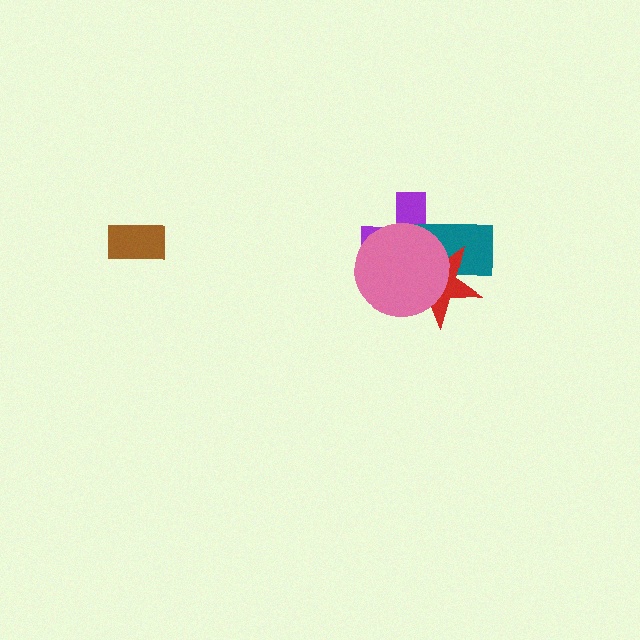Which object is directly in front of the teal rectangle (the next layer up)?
The red star is directly in front of the teal rectangle.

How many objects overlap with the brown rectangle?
0 objects overlap with the brown rectangle.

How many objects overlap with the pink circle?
3 objects overlap with the pink circle.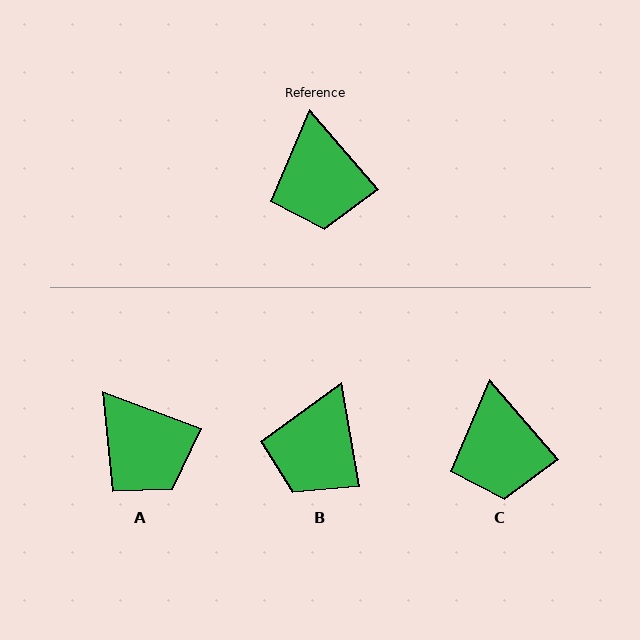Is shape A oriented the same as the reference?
No, it is off by about 29 degrees.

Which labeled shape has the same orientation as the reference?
C.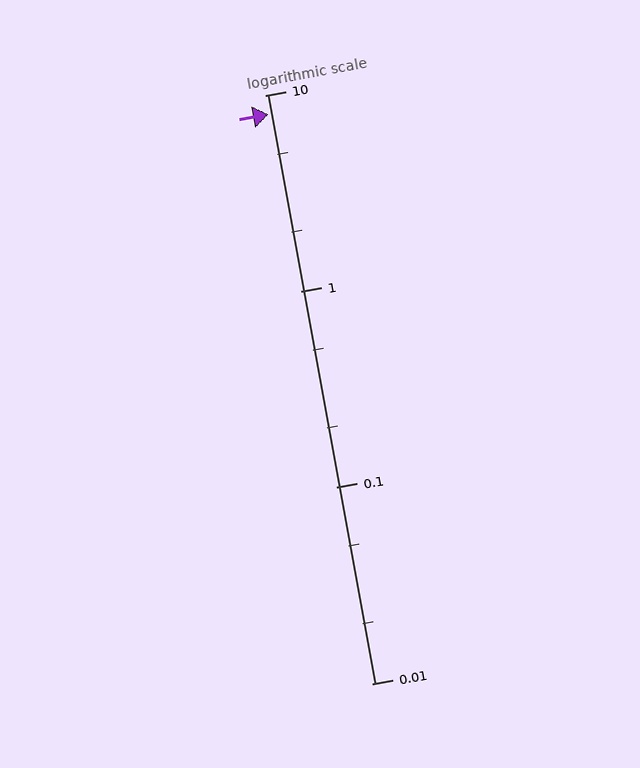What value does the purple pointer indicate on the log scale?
The pointer indicates approximately 8.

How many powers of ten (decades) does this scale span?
The scale spans 3 decades, from 0.01 to 10.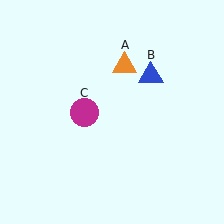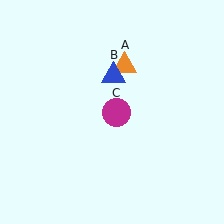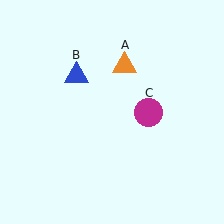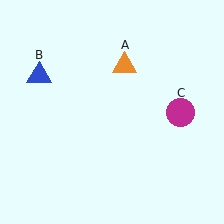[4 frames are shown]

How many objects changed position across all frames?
2 objects changed position: blue triangle (object B), magenta circle (object C).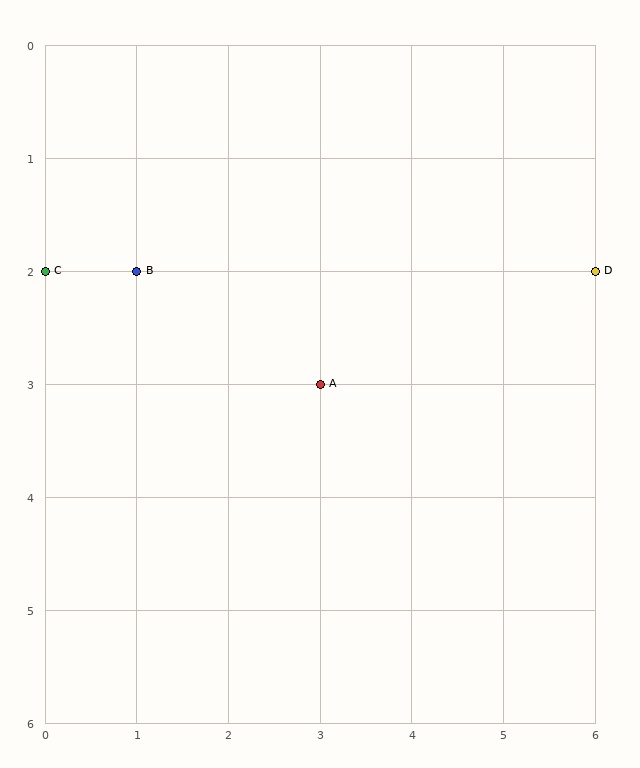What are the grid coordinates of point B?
Point B is at grid coordinates (1, 2).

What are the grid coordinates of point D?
Point D is at grid coordinates (6, 2).